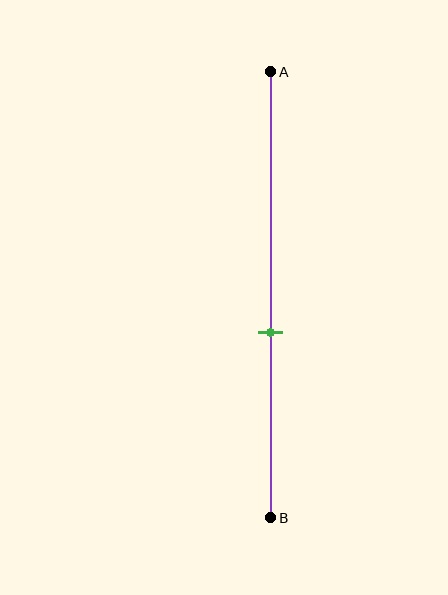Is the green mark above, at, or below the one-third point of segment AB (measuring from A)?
The green mark is below the one-third point of segment AB.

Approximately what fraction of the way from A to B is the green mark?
The green mark is approximately 60% of the way from A to B.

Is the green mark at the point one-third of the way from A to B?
No, the mark is at about 60% from A, not at the 33% one-third point.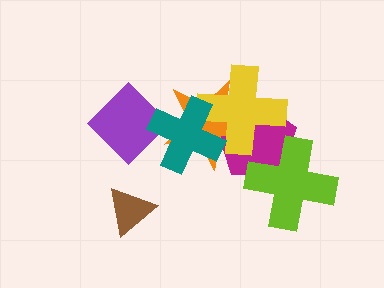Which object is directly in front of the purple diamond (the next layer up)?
The orange star is directly in front of the purple diamond.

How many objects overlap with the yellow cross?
3 objects overlap with the yellow cross.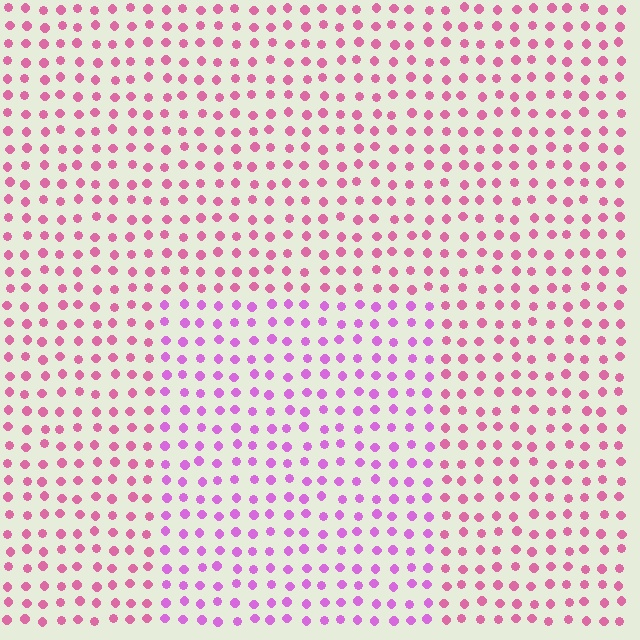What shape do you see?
I see a rectangle.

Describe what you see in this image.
The image is filled with small pink elements in a uniform arrangement. A rectangle-shaped region is visible where the elements are tinted to a slightly different hue, forming a subtle color boundary.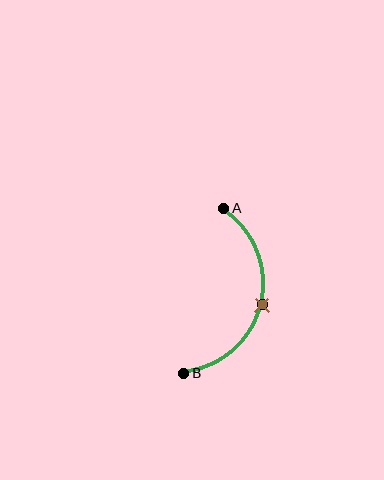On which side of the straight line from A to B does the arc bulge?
The arc bulges to the right of the straight line connecting A and B.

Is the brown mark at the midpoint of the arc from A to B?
Yes. The brown mark lies on the arc at equal arc-length from both A and B — it is the arc midpoint.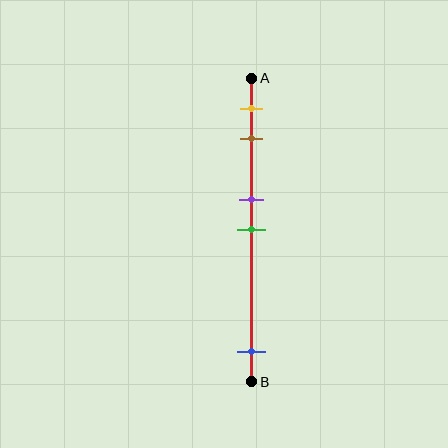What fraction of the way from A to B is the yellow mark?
The yellow mark is approximately 10% (0.1) of the way from A to B.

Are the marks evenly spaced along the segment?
No, the marks are not evenly spaced.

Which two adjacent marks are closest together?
The purple and green marks are the closest adjacent pair.